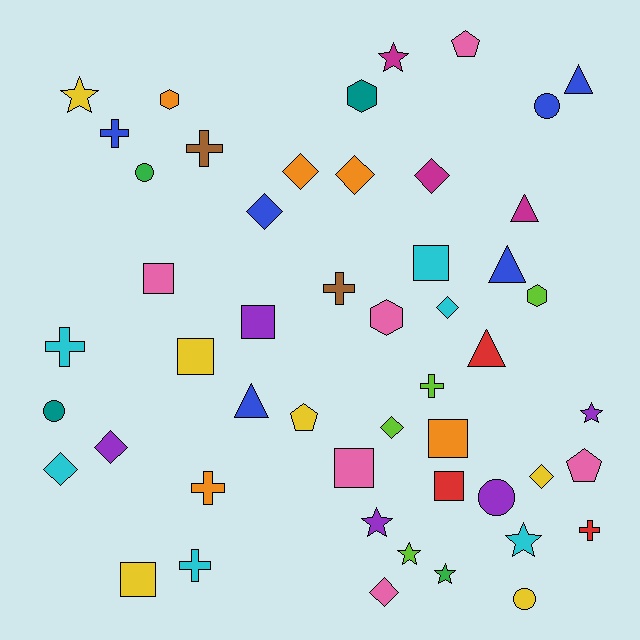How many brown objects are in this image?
There are 2 brown objects.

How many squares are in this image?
There are 8 squares.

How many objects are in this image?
There are 50 objects.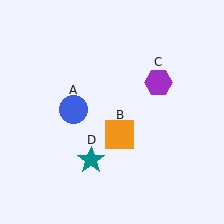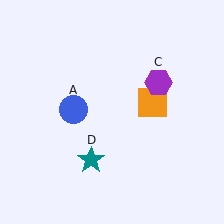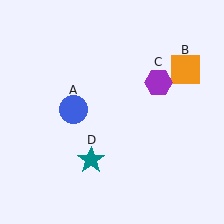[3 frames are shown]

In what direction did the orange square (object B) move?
The orange square (object B) moved up and to the right.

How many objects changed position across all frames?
1 object changed position: orange square (object B).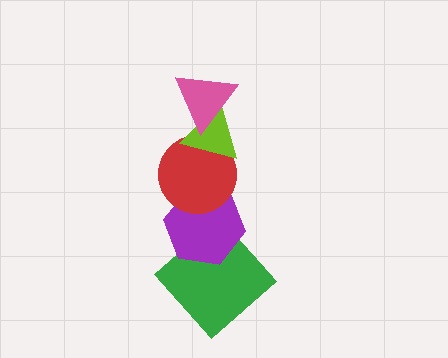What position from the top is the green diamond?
The green diamond is 5th from the top.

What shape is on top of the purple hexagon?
The red circle is on top of the purple hexagon.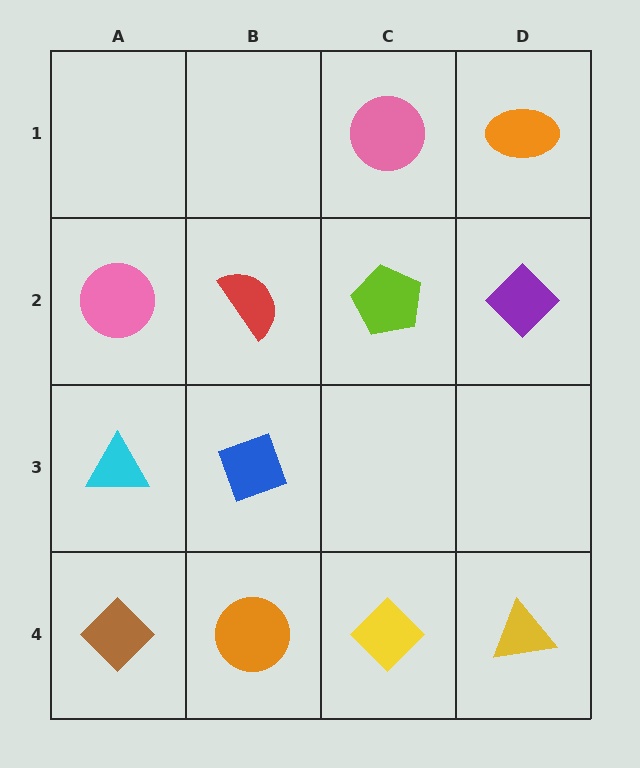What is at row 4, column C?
A yellow diamond.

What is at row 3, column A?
A cyan triangle.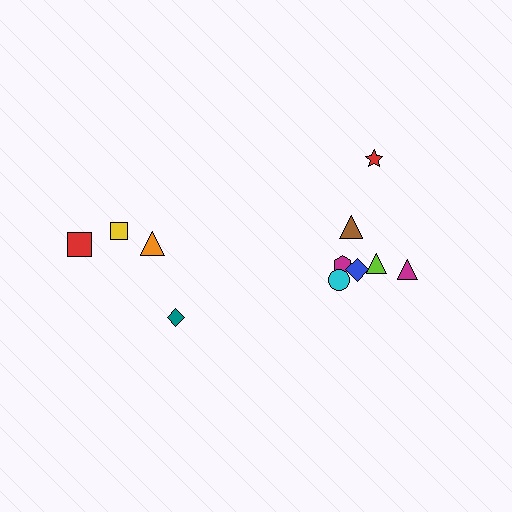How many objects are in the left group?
There are 4 objects.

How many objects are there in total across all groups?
There are 11 objects.